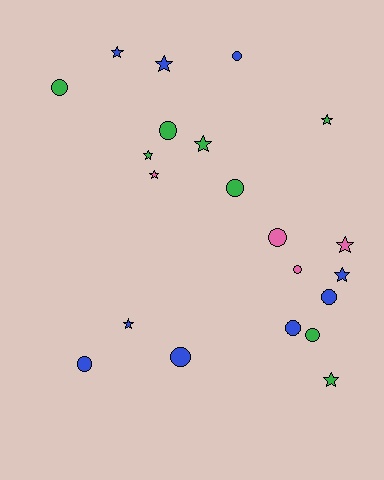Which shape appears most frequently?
Circle, with 11 objects.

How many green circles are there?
There are 4 green circles.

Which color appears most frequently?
Blue, with 9 objects.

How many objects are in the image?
There are 21 objects.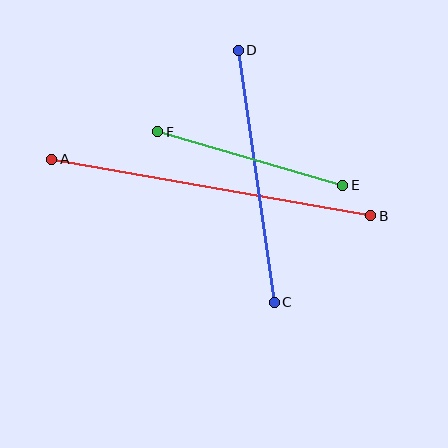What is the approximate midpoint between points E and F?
The midpoint is at approximately (250, 158) pixels.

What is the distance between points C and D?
The distance is approximately 254 pixels.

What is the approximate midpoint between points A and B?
The midpoint is at approximately (211, 188) pixels.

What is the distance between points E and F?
The distance is approximately 192 pixels.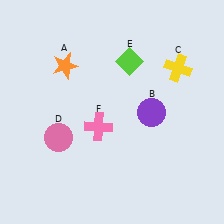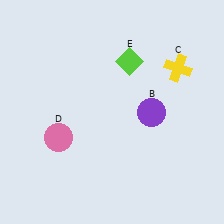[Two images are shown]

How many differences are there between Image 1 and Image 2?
There are 2 differences between the two images.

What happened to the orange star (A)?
The orange star (A) was removed in Image 2. It was in the top-left area of Image 1.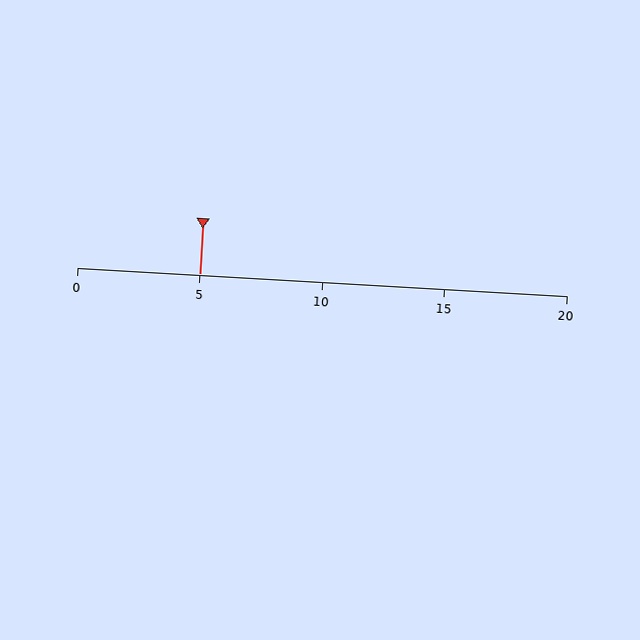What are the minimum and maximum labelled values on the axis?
The axis runs from 0 to 20.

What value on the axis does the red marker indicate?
The marker indicates approximately 5.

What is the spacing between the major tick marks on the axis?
The major ticks are spaced 5 apart.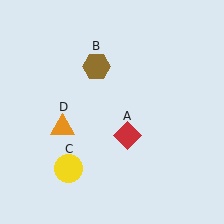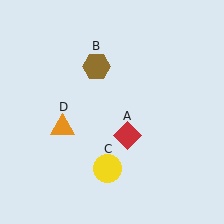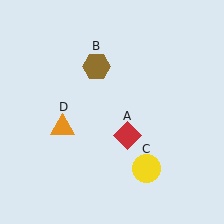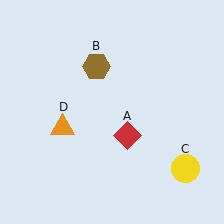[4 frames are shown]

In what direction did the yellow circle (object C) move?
The yellow circle (object C) moved right.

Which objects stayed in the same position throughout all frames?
Red diamond (object A) and brown hexagon (object B) and orange triangle (object D) remained stationary.